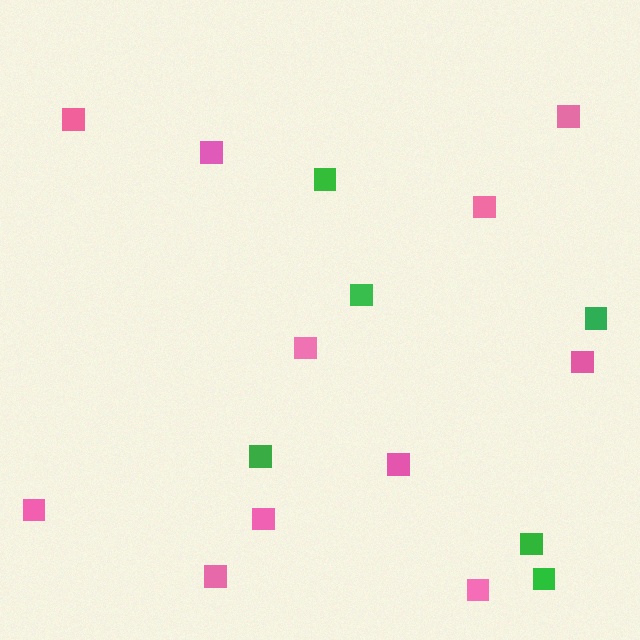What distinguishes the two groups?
There are 2 groups: one group of pink squares (11) and one group of green squares (6).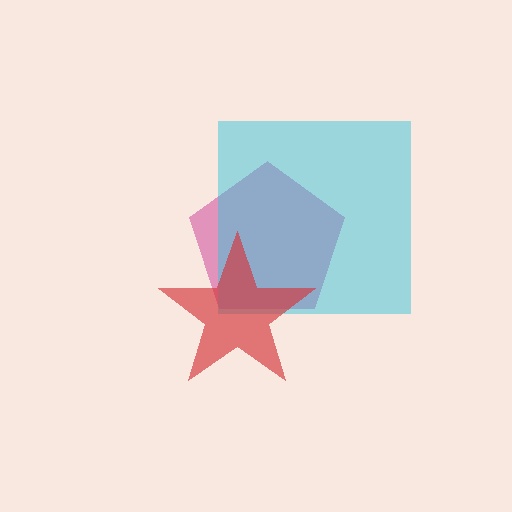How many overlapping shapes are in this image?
There are 3 overlapping shapes in the image.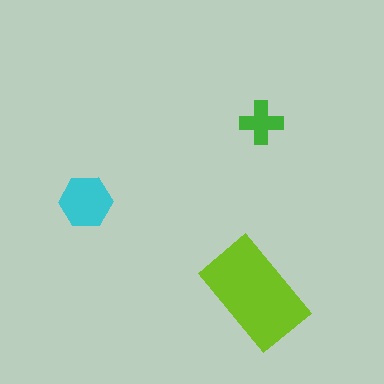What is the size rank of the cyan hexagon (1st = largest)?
2nd.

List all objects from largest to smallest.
The lime rectangle, the cyan hexagon, the green cross.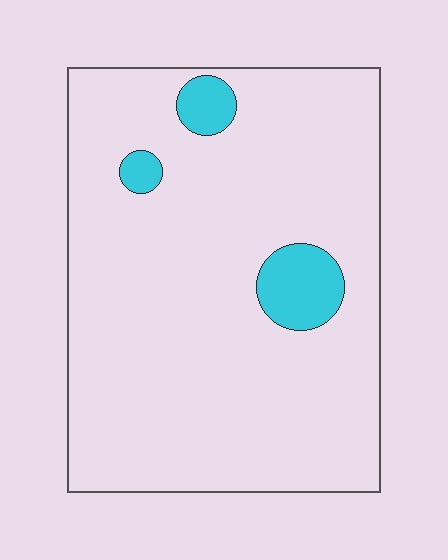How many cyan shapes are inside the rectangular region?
3.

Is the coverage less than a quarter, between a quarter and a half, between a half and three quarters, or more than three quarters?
Less than a quarter.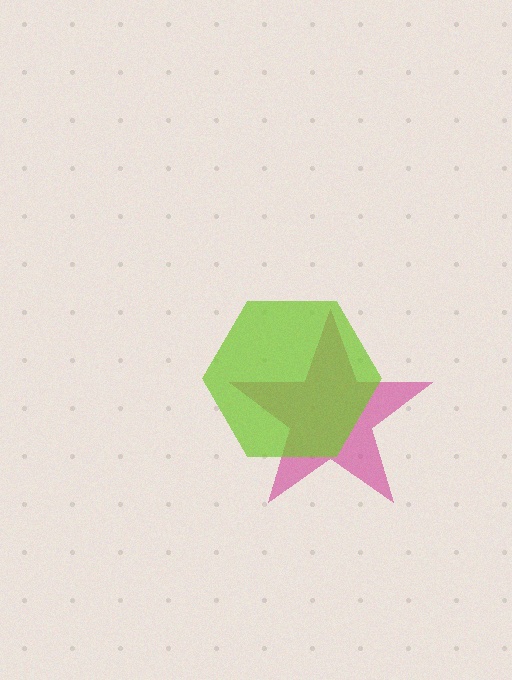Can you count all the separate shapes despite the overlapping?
Yes, there are 2 separate shapes.